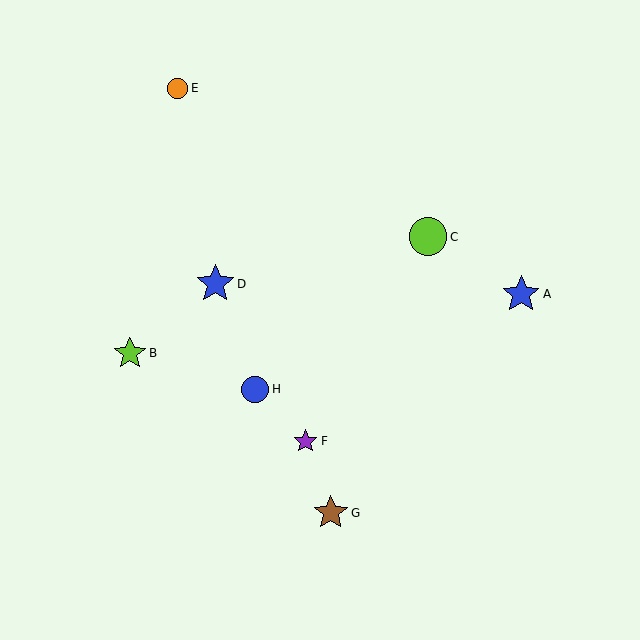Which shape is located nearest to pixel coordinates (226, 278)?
The blue star (labeled D) at (215, 284) is nearest to that location.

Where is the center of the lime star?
The center of the lime star is at (130, 353).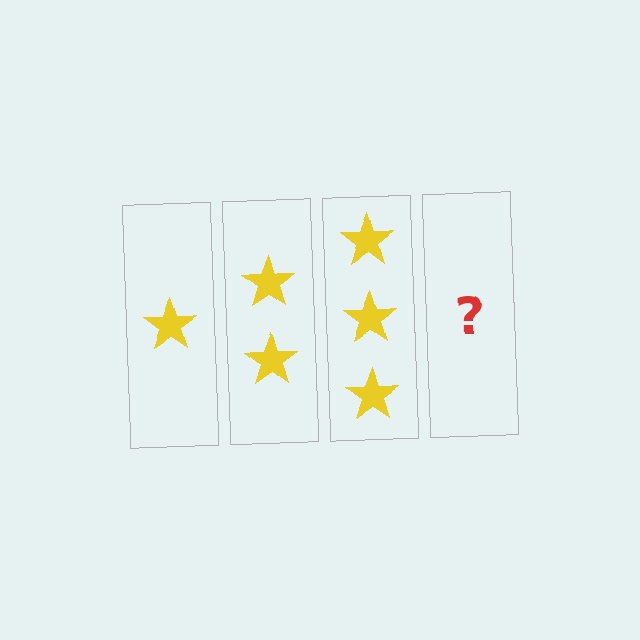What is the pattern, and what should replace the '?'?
The pattern is that each step adds one more star. The '?' should be 4 stars.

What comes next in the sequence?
The next element should be 4 stars.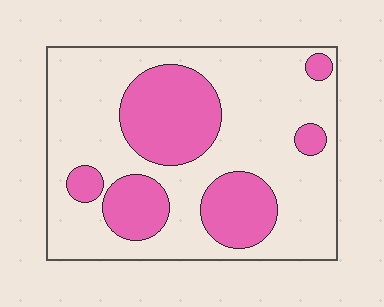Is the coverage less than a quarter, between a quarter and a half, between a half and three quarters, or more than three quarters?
Between a quarter and a half.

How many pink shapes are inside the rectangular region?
6.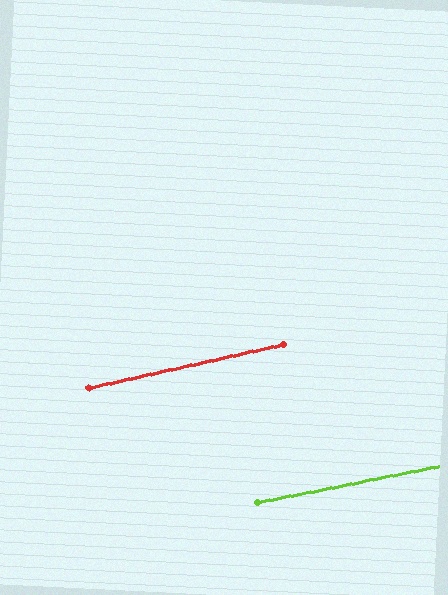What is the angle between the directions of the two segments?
Approximately 1 degree.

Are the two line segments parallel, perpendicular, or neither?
Parallel — their directions differ by only 1.4°.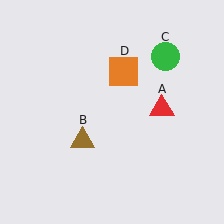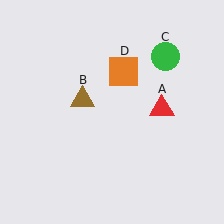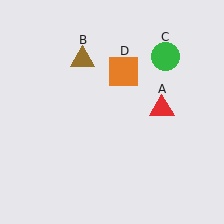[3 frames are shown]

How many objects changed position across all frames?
1 object changed position: brown triangle (object B).